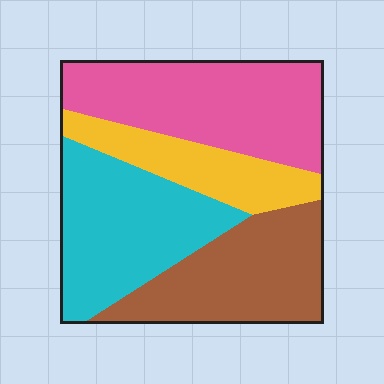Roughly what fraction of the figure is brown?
Brown covers 25% of the figure.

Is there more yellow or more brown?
Brown.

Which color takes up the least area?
Yellow, at roughly 15%.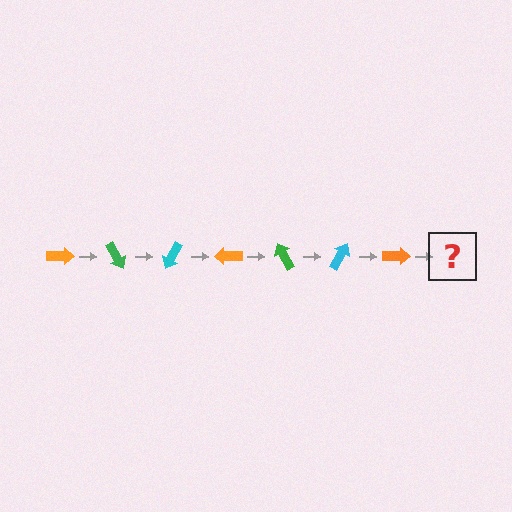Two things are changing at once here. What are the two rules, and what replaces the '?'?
The two rules are that it rotates 60 degrees each step and the color cycles through orange, green, and cyan. The '?' should be a green arrow, rotated 420 degrees from the start.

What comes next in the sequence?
The next element should be a green arrow, rotated 420 degrees from the start.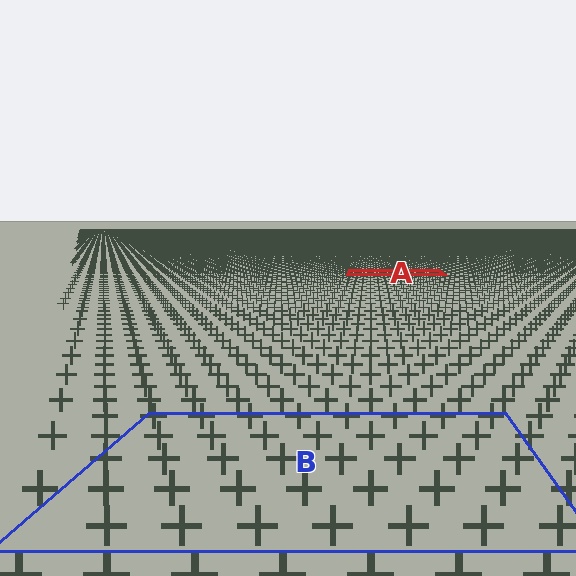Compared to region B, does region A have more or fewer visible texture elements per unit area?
Region A has more texture elements per unit area — they are packed more densely because it is farther away.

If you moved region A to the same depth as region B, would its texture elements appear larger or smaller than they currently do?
They would appear larger. At a closer depth, the same texture elements are projected at a bigger on-screen size.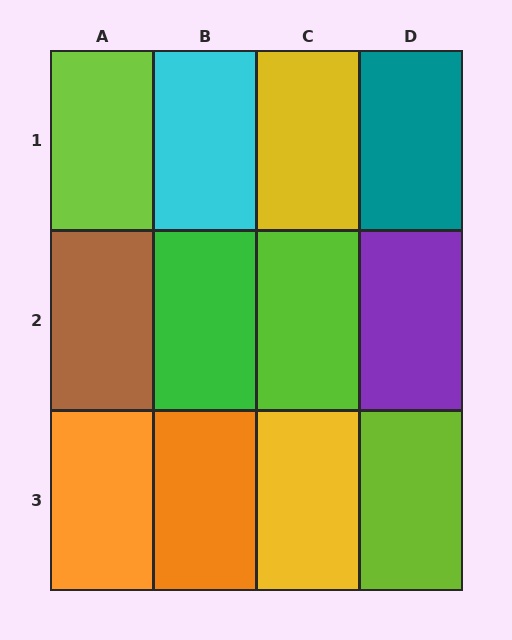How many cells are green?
1 cell is green.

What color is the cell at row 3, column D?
Lime.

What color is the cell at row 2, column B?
Green.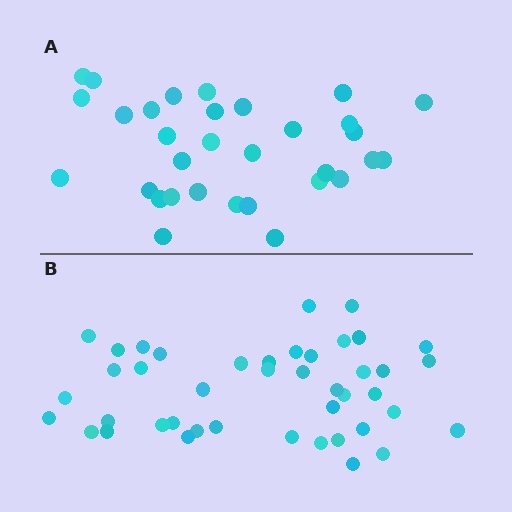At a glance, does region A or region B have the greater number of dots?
Region B (the bottom region) has more dots.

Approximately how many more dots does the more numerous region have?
Region B has roughly 12 or so more dots than region A.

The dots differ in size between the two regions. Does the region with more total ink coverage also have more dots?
No. Region A has more total ink coverage because its dots are larger, but region B actually contains more individual dots. Total area can be misleading — the number of items is what matters here.